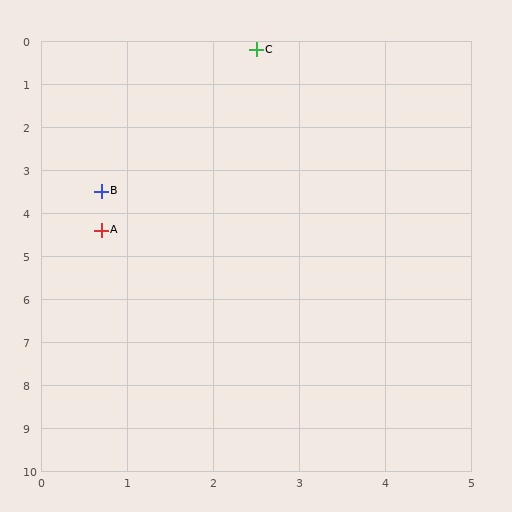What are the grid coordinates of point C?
Point C is at approximately (2.5, 0.2).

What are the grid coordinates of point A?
Point A is at approximately (0.7, 4.4).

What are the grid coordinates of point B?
Point B is at approximately (0.7, 3.5).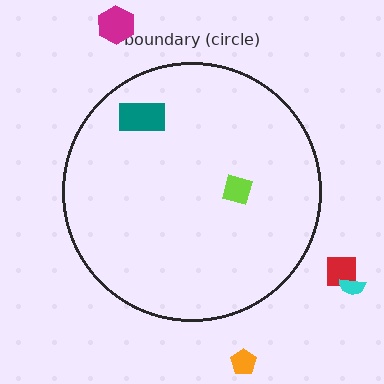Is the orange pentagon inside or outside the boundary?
Outside.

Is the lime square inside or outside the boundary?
Inside.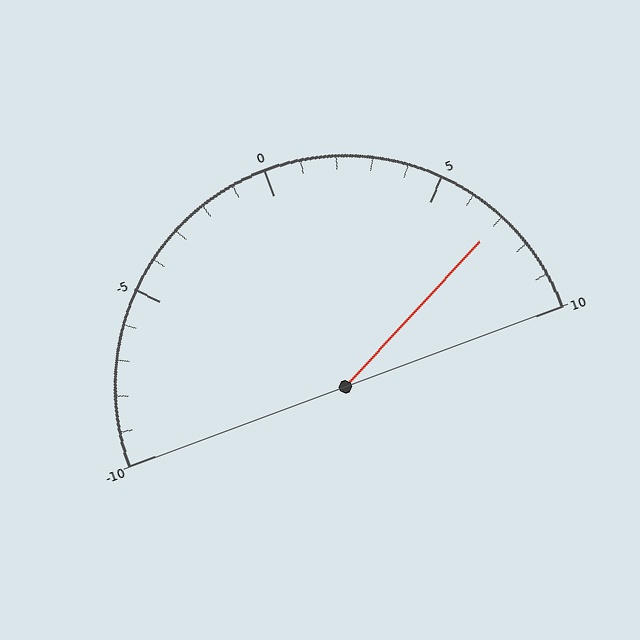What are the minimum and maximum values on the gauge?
The gauge ranges from -10 to 10.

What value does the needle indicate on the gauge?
The needle indicates approximately 7.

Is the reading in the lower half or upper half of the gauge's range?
The reading is in the upper half of the range (-10 to 10).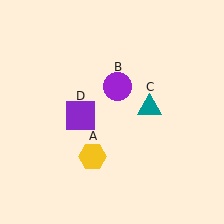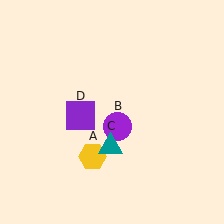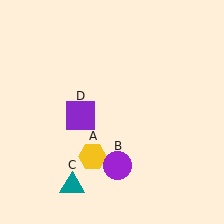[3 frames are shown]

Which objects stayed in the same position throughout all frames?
Yellow hexagon (object A) and purple square (object D) remained stationary.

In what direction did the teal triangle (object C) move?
The teal triangle (object C) moved down and to the left.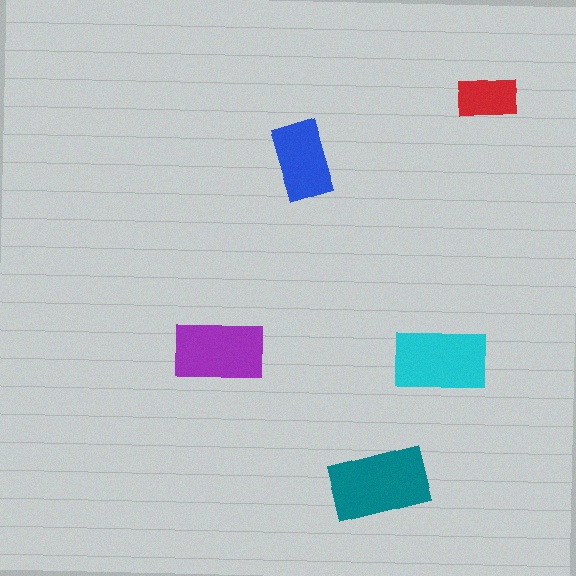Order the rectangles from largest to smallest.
the teal one, the cyan one, the purple one, the blue one, the red one.